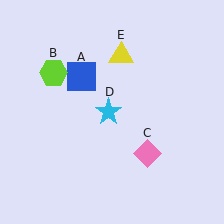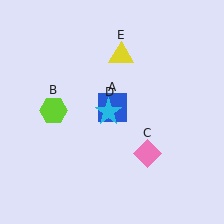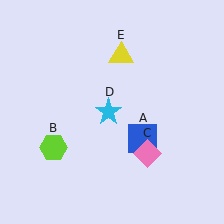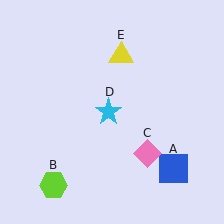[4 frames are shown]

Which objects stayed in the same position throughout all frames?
Pink diamond (object C) and cyan star (object D) and yellow triangle (object E) remained stationary.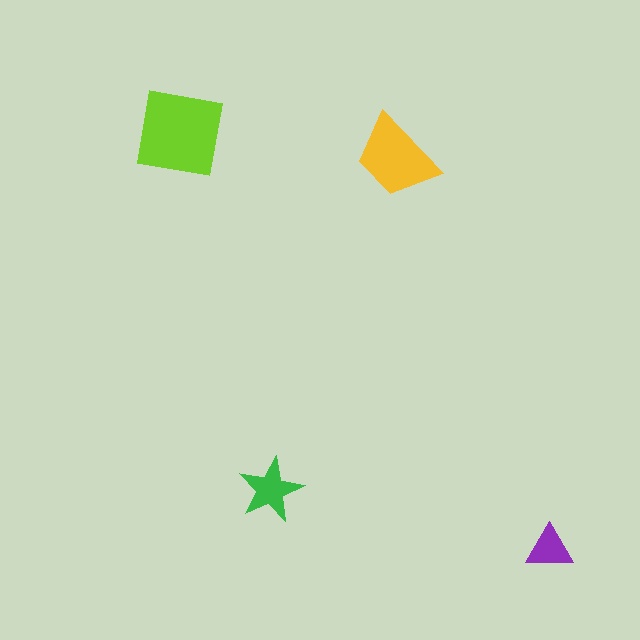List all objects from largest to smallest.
The lime square, the yellow trapezoid, the green star, the purple triangle.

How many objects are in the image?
There are 4 objects in the image.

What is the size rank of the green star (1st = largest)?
3rd.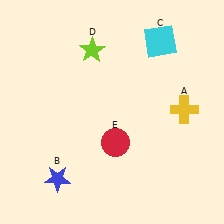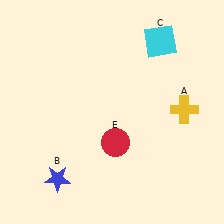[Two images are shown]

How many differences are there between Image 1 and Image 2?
There is 1 difference between the two images.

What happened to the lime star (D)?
The lime star (D) was removed in Image 2. It was in the top-left area of Image 1.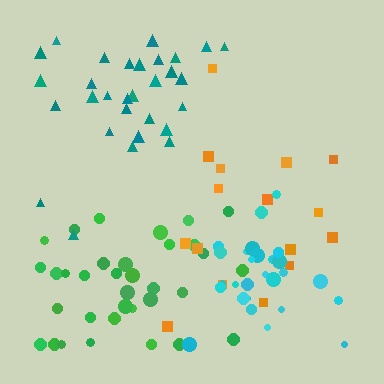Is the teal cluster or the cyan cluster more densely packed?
Cyan.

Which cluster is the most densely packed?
Cyan.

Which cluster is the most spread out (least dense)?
Orange.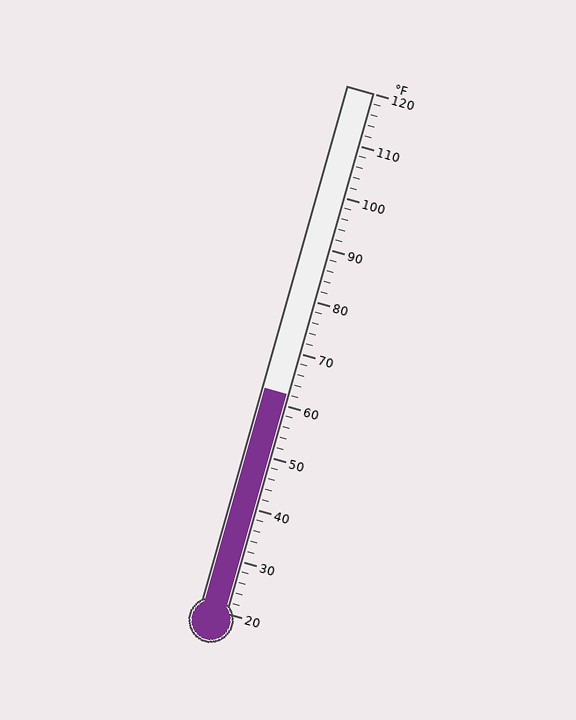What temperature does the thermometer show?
The thermometer shows approximately 62°F.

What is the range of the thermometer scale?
The thermometer scale ranges from 20°F to 120°F.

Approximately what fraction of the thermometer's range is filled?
The thermometer is filled to approximately 40% of its range.